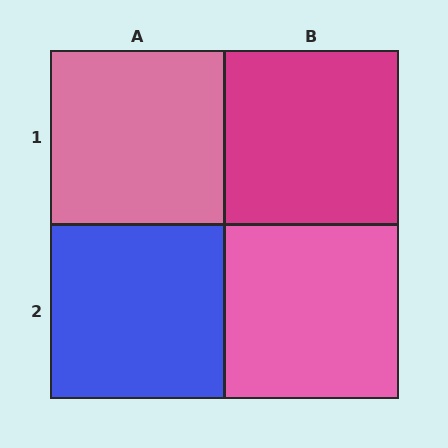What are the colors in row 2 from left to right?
Blue, pink.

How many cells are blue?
1 cell is blue.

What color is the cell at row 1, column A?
Pink.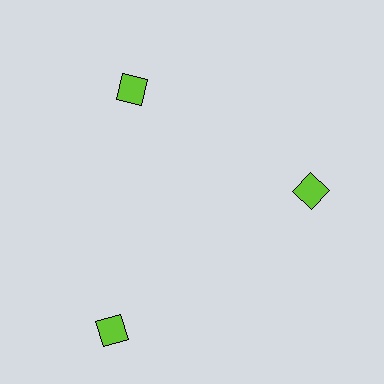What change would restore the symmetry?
The symmetry would be restored by moving it inward, back onto the ring so that all 3 squares sit at equal angles and equal distance from the center.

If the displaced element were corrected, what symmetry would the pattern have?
It would have 3-fold rotational symmetry — the pattern would map onto itself every 120 degrees.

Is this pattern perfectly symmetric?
No. The 3 lime squares are arranged in a ring, but one element near the 7 o'clock position is pushed outward from the center, breaking the 3-fold rotational symmetry.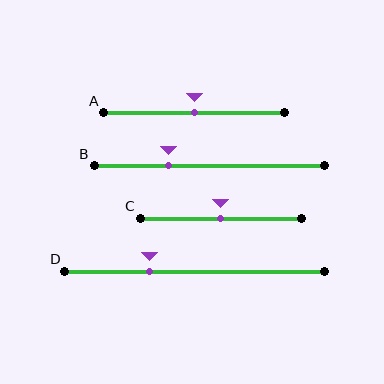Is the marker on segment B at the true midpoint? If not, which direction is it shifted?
No, the marker on segment B is shifted to the left by about 18% of the segment length.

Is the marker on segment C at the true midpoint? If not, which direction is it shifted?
Yes, the marker on segment C is at the true midpoint.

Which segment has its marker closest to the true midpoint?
Segment A has its marker closest to the true midpoint.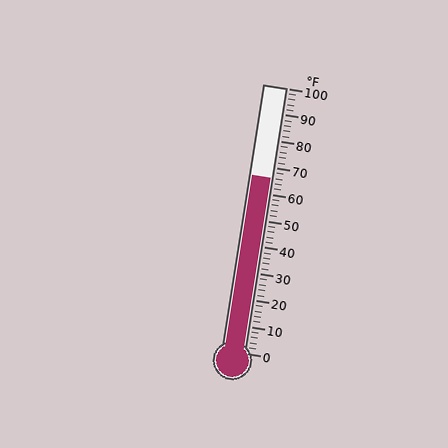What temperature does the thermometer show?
The thermometer shows approximately 66°F.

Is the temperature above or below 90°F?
The temperature is below 90°F.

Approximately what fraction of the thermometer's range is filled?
The thermometer is filled to approximately 65% of its range.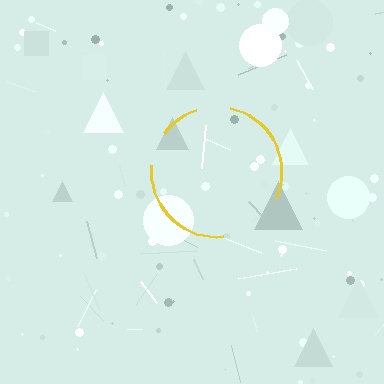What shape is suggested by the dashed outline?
The dashed outline suggests a circle.